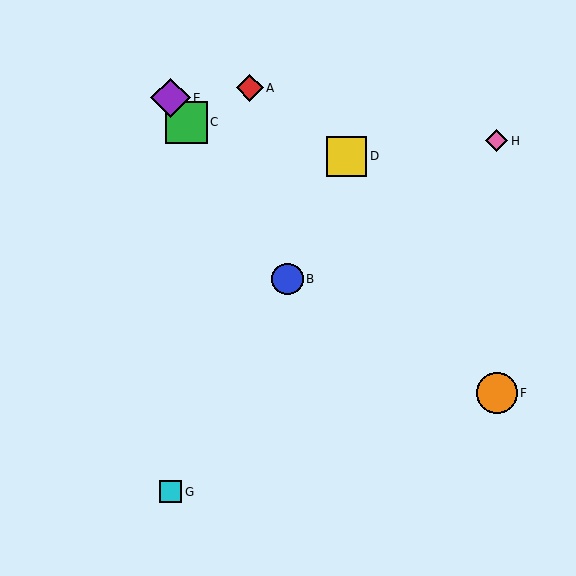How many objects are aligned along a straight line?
3 objects (B, C, E) are aligned along a straight line.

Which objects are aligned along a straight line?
Objects B, C, E are aligned along a straight line.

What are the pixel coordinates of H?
Object H is at (497, 141).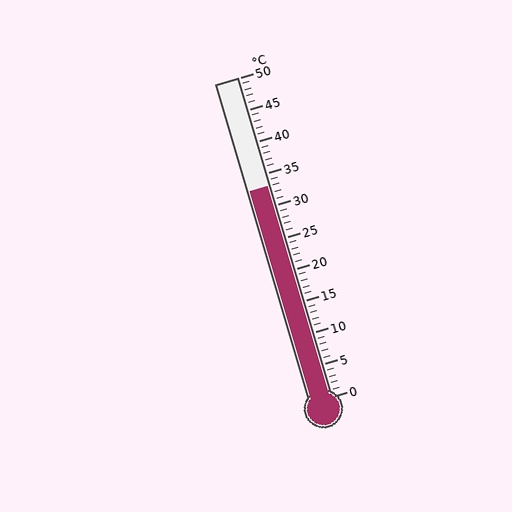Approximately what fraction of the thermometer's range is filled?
The thermometer is filled to approximately 65% of its range.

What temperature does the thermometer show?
The thermometer shows approximately 33°C.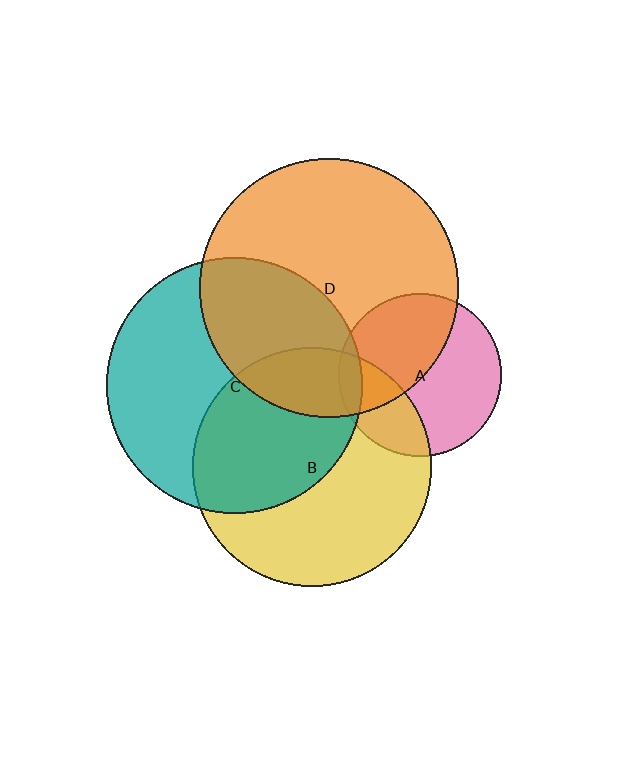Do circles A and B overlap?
Yes.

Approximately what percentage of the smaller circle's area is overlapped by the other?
Approximately 25%.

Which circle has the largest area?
Circle D (orange).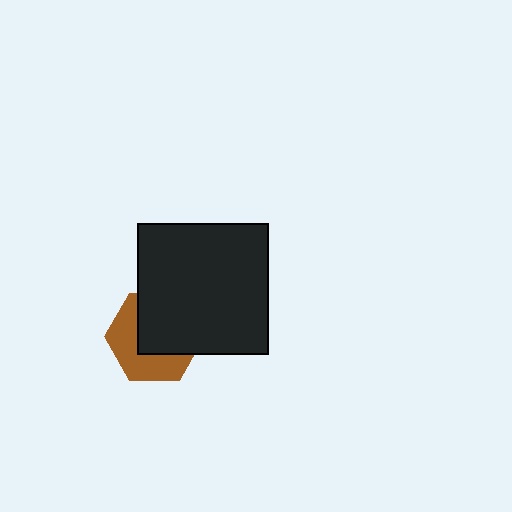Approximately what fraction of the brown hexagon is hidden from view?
Roughly 53% of the brown hexagon is hidden behind the black square.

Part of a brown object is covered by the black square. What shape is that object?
It is a hexagon.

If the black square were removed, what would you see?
You would see the complete brown hexagon.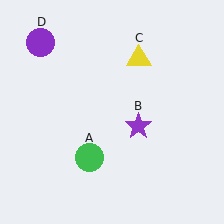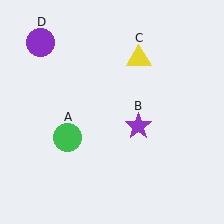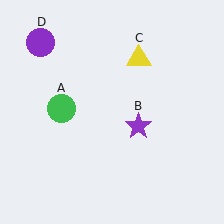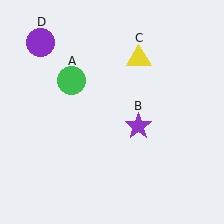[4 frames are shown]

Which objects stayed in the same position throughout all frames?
Purple star (object B) and yellow triangle (object C) and purple circle (object D) remained stationary.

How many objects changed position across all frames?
1 object changed position: green circle (object A).